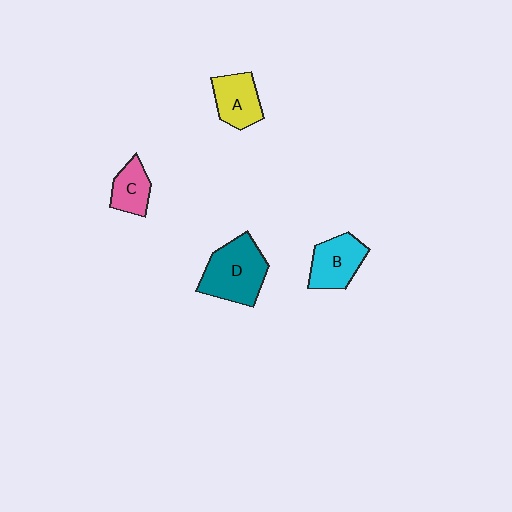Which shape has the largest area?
Shape D (teal).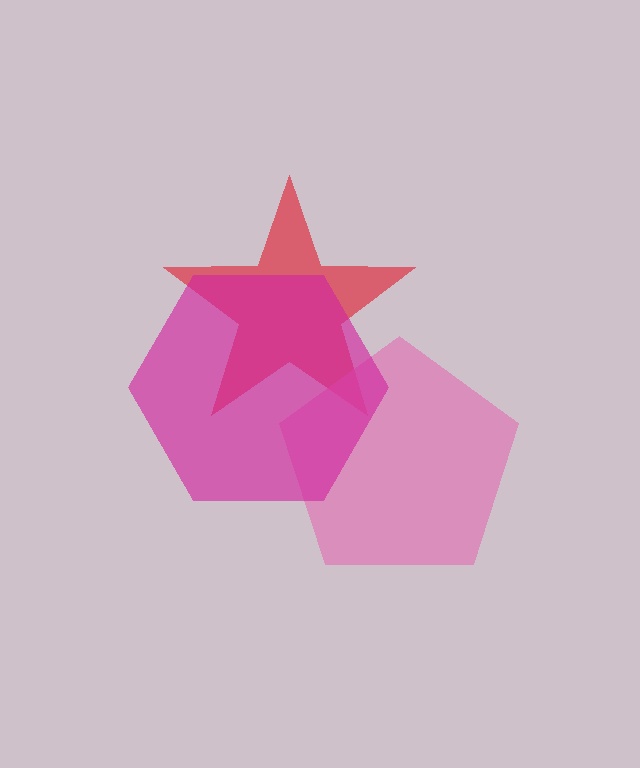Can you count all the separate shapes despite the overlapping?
Yes, there are 3 separate shapes.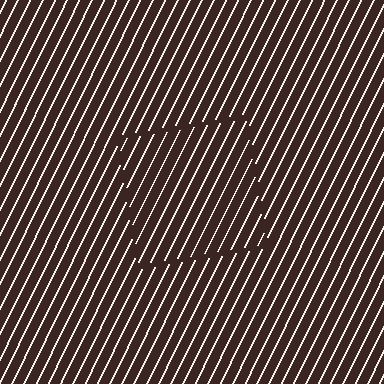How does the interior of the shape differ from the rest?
The interior of the shape contains the same grating, shifted by half a period — the contour is defined by the phase discontinuity where line-ends from the inner and outer gratings abut.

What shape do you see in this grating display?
An illusory square. The interior of the shape contains the same grating, shifted by half a period — the contour is defined by the phase discontinuity where line-ends from the inner and outer gratings abut.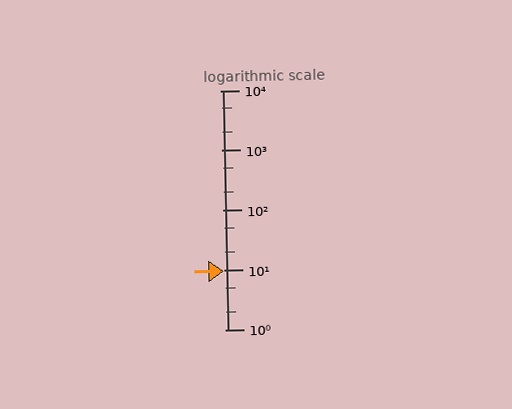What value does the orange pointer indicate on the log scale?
The pointer indicates approximately 9.4.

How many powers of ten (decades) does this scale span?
The scale spans 4 decades, from 1 to 10000.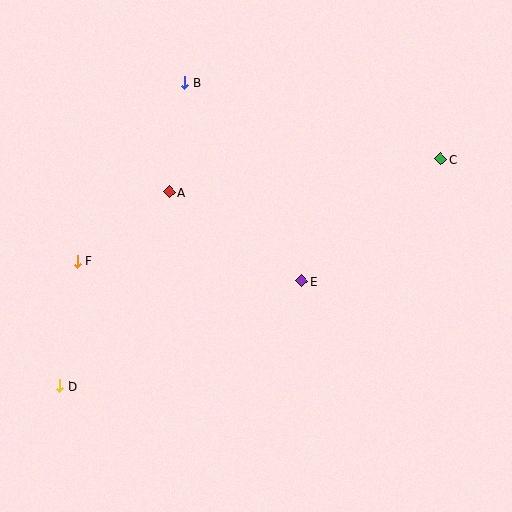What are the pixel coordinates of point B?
Point B is at (185, 83).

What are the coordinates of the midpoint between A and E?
The midpoint between A and E is at (236, 237).